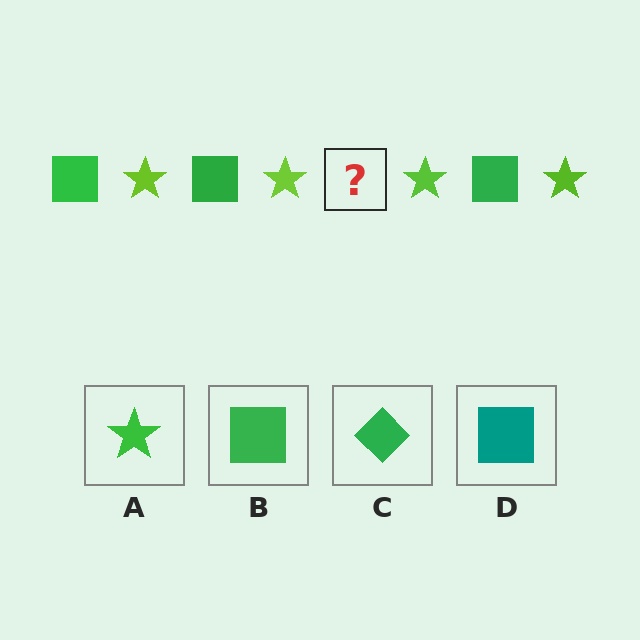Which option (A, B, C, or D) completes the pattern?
B.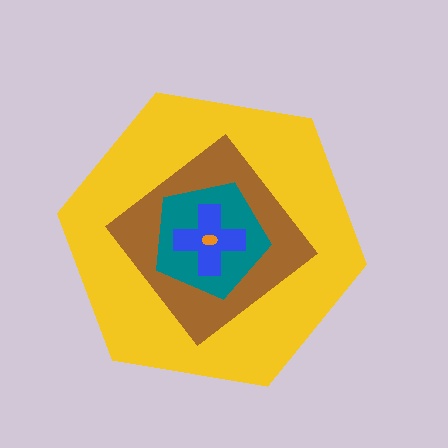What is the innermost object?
The orange ellipse.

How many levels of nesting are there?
5.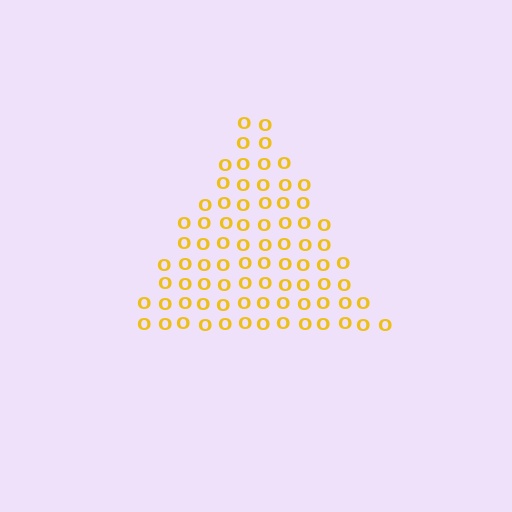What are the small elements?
The small elements are letter O's.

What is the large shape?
The large shape is a triangle.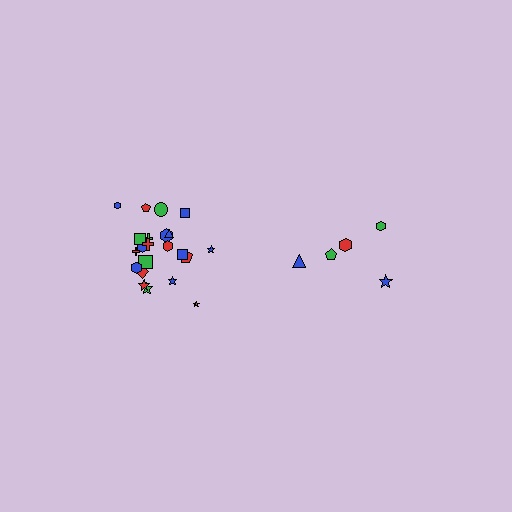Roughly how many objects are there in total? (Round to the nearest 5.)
Roughly 25 objects in total.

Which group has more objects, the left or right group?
The left group.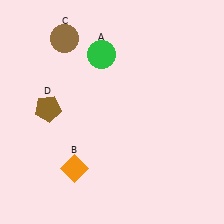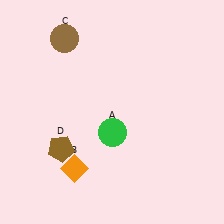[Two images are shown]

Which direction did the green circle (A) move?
The green circle (A) moved down.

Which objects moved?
The objects that moved are: the green circle (A), the brown pentagon (D).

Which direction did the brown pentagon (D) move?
The brown pentagon (D) moved down.